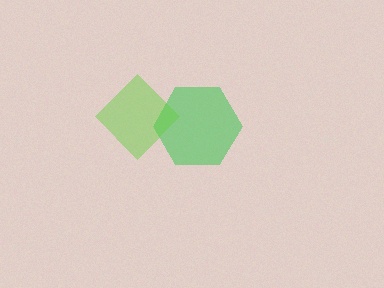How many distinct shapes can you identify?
There are 2 distinct shapes: a green hexagon, a lime diamond.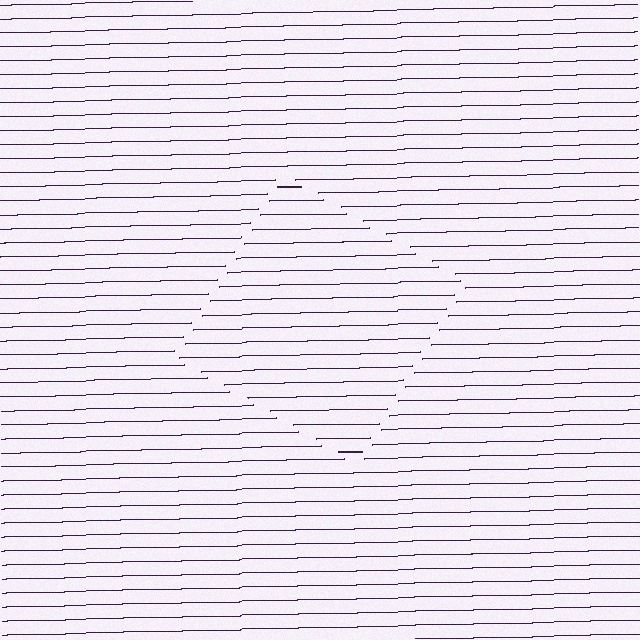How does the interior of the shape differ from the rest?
The interior of the shape contains the same grating, shifted by half a period — the contour is defined by the phase discontinuity where line-ends from the inner and outer gratings abut.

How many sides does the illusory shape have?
4 sides — the line-ends trace a square.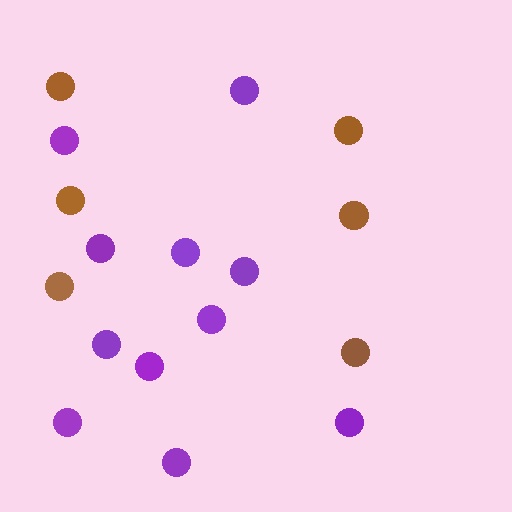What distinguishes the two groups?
There are 2 groups: one group of brown circles (6) and one group of purple circles (11).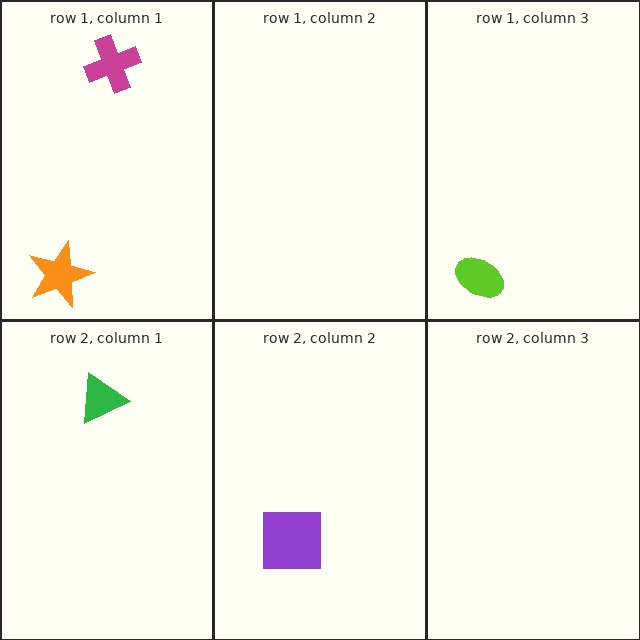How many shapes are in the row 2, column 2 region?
1.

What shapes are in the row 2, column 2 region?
The purple square.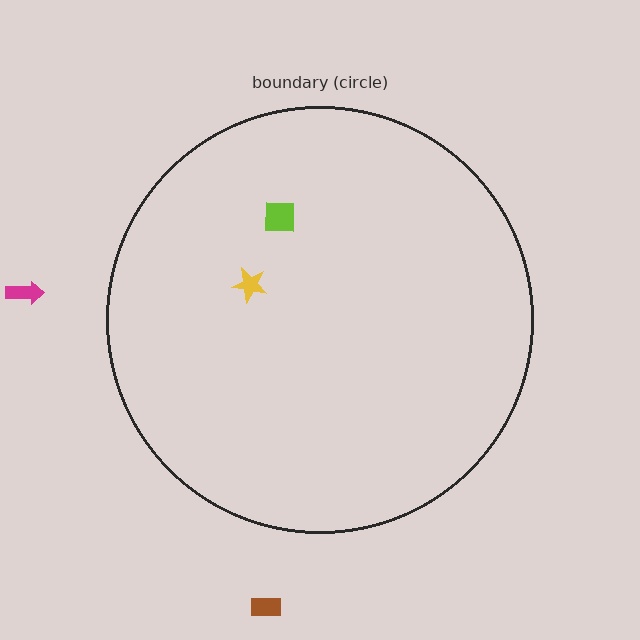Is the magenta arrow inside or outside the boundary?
Outside.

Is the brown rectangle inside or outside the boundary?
Outside.